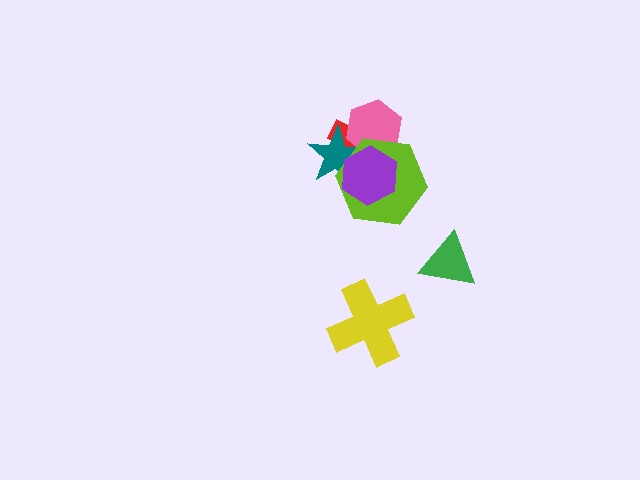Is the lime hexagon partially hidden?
Yes, it is partially covered by another shape.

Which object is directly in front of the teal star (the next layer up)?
The lime hexagon is directly in front of the teal star.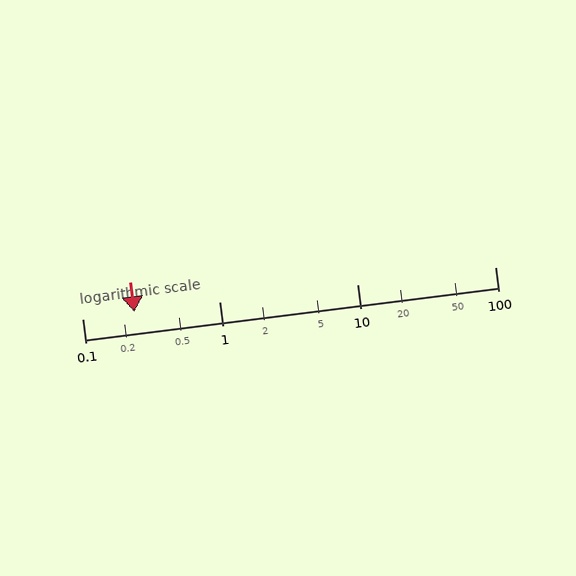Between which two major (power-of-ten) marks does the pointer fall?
The pointer is between 0.1 and 1.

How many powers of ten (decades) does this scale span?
The scale spans 3 decades, from 0.1 to 100.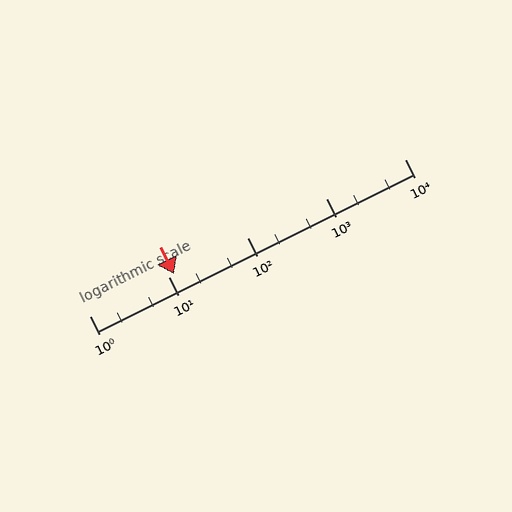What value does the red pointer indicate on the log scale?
The pointer indicates approximately 12.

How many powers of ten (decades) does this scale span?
The scale spans 4 decades, from 1 to 10000.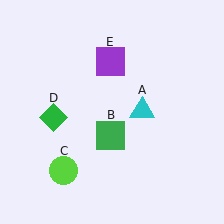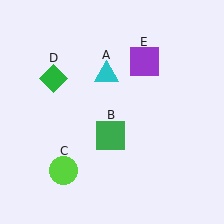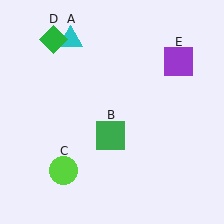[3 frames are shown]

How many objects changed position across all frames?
3 objects changed position: cyan triangle (object A), green diamond (object D), purple square (object E).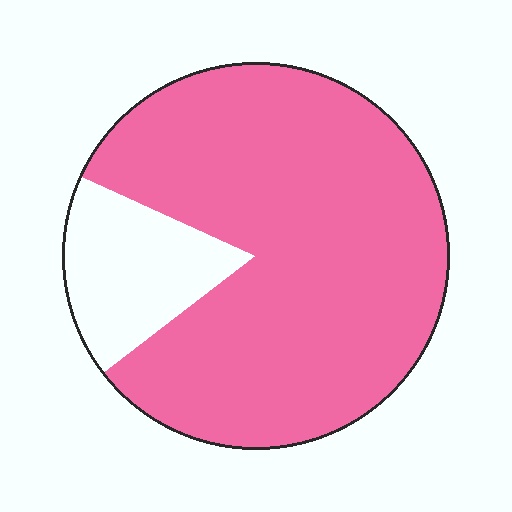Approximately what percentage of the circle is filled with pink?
Approximately 85%.